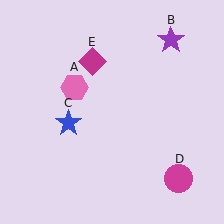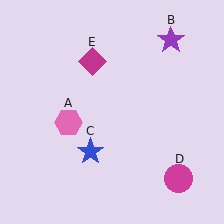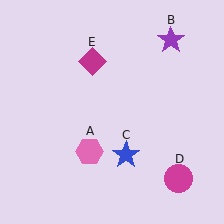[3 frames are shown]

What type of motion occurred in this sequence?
The pink hexagon (object A), blue star (object C) rotated counterclockwise around the center of the scene.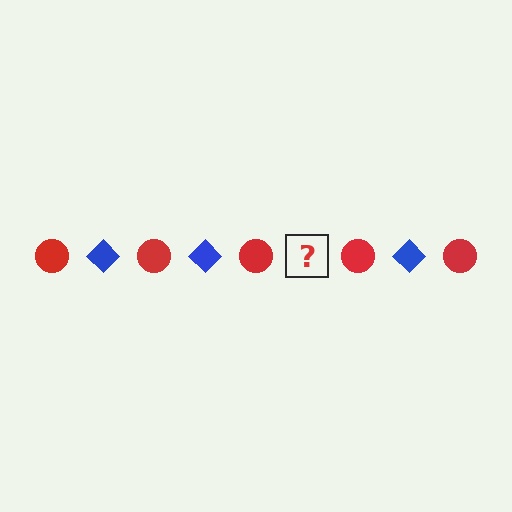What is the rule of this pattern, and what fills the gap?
The rule is that the pattern alternates between red circle and blue diamond. The gap should be filled with a blue diamond.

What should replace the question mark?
The question mark should be replaced with a blue diamond.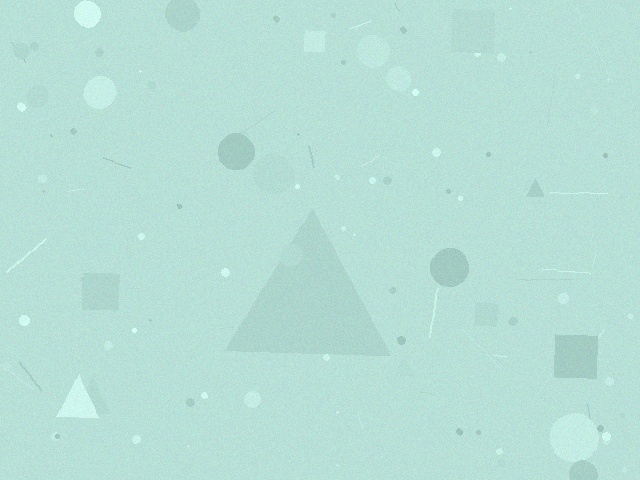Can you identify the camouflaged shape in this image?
The camouflaged shape is a triangle.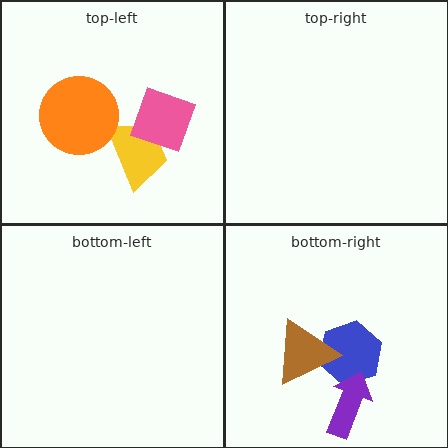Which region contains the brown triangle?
The bottom-right region.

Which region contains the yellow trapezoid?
The top-left region.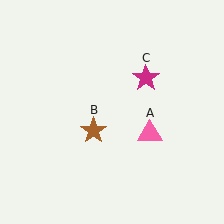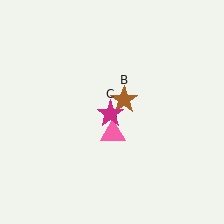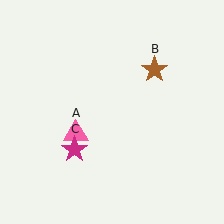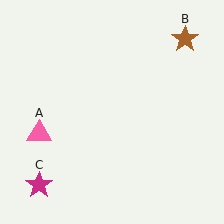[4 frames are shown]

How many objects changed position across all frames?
3 objects changed position: pink triangle (object A), brown star (object B), magenta star (object C).